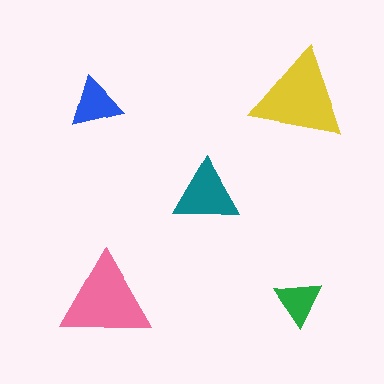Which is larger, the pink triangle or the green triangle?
The pink one.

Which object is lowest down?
The pink triangle is bottommost.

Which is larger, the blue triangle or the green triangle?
The blue one.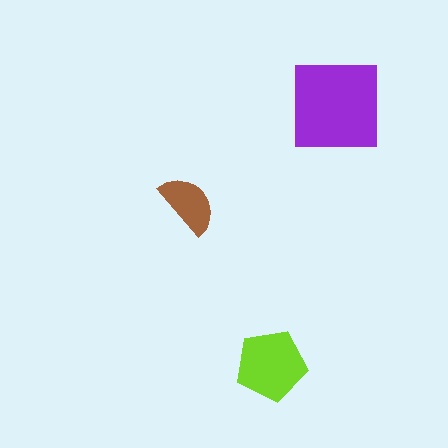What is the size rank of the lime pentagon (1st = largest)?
2nd.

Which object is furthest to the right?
The purple square is rightmost.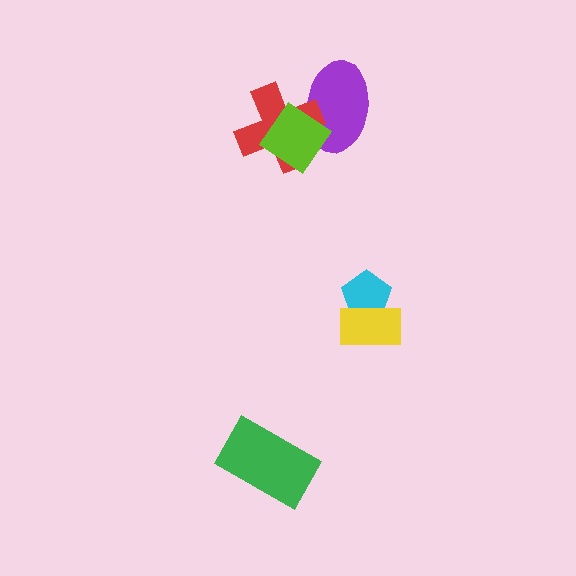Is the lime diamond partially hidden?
No, no other shape covers it.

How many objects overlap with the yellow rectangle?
1 object overlaps with the yellow rectangle.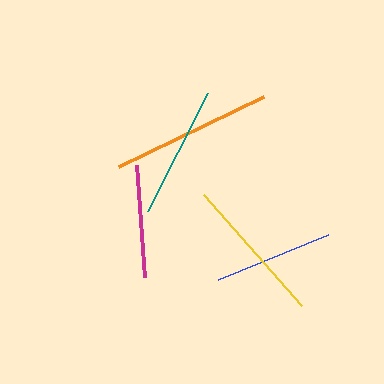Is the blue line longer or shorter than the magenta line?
The blue line is longer than the magenta line.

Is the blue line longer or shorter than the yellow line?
The yellow line is longer than the blue line.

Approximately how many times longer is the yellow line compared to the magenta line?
The yellow line is approximately 1.3 times the length of the magenta line.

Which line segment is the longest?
The orange line is the longest at approximately 161 pixels.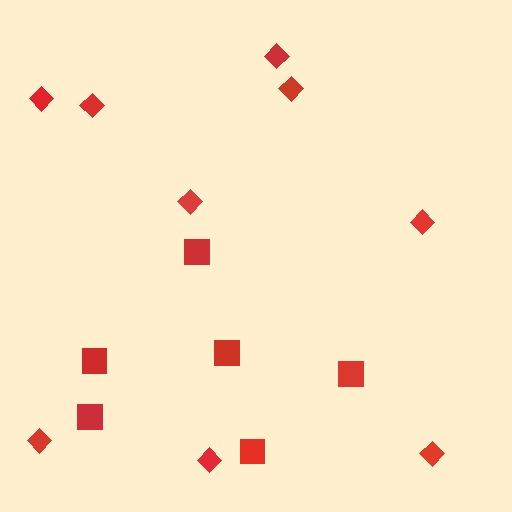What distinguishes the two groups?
There are 2 groups: one group of diamonds (9) and one group of squares (6).